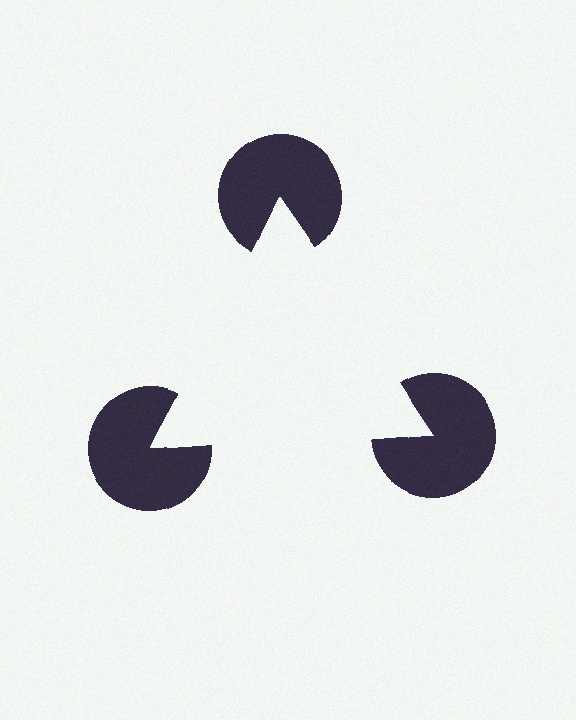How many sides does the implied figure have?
3 sides.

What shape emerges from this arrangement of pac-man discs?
An illusory triangle — its edges are inferred from the aligned wedge cuts in the pac-man discs, not physically drawn.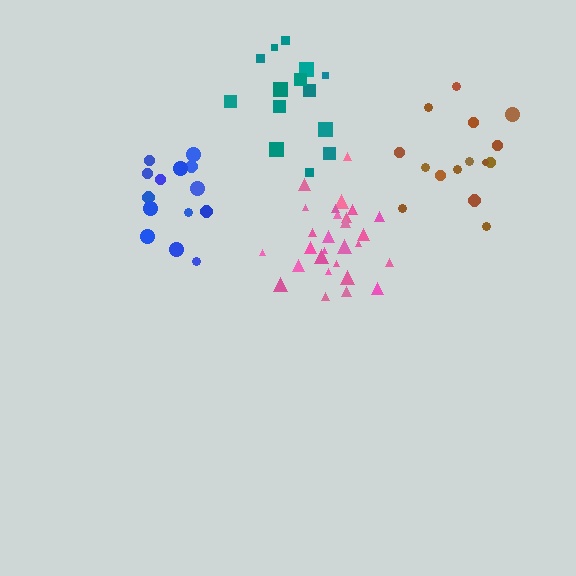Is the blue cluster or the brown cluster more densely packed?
Blue.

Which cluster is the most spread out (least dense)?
Teal.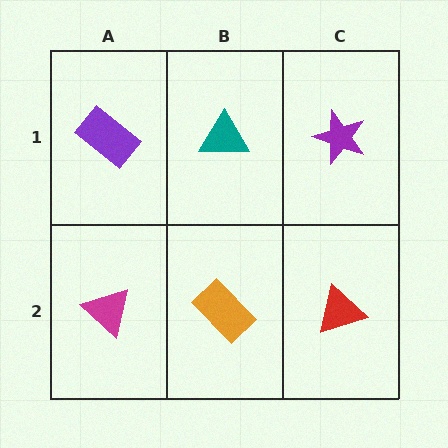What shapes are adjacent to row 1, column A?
A magenta triangle (row 2, column A), a teal triangle (row 1, column B).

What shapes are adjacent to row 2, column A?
A purple rectangle (row 1, column A), an orange rectangle (row 2, column B).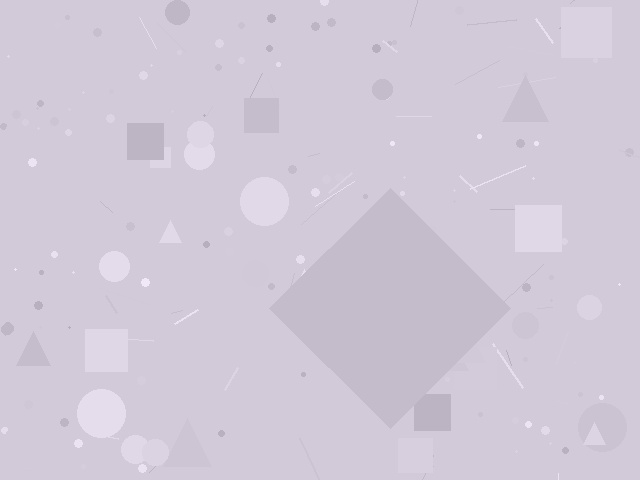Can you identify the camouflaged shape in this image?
The camouflaged shape is a diamond.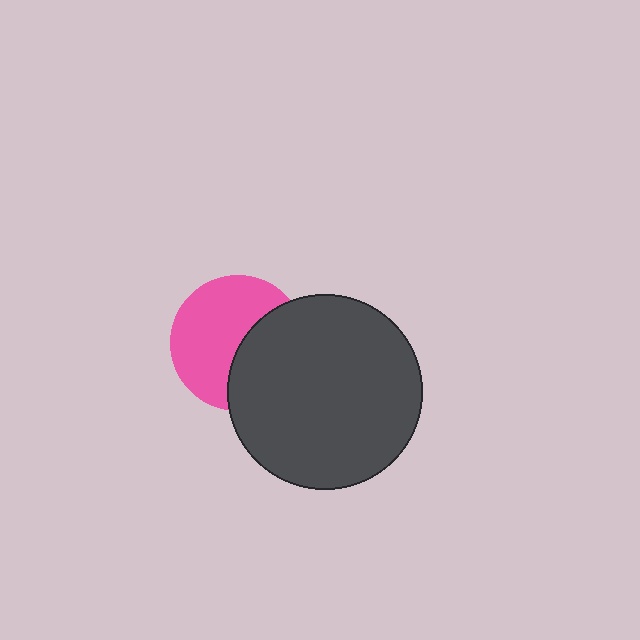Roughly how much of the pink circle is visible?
About half of it is visible (roughly 59%).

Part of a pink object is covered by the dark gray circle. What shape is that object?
It is a circle.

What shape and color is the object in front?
The object in front is a dark gray circle.